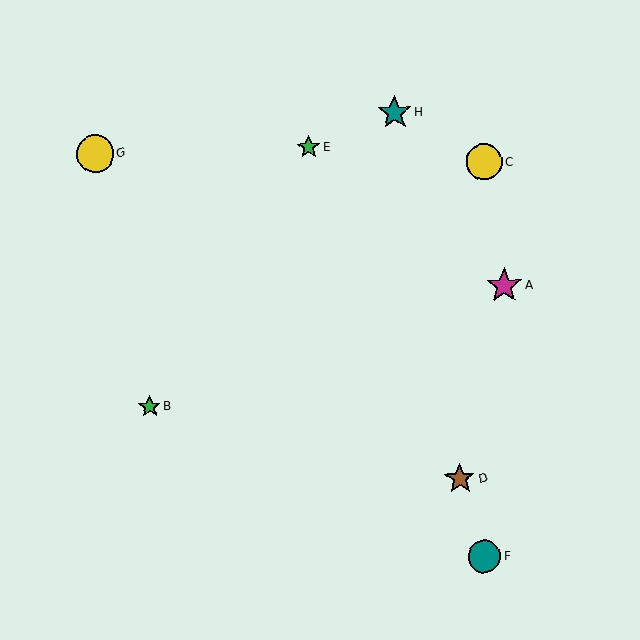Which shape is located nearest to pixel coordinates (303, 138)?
The green star (labeled E) at (309, 147) is nearest to that location.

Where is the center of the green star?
The center of the green star is at (309, 147).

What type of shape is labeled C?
Shape C is a yellow circle.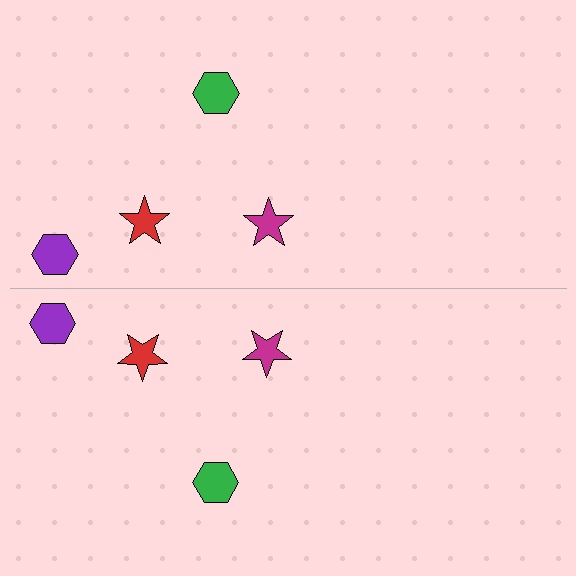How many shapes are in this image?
There are 8 shapes in this image.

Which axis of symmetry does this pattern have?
The pattern has a horizontal axis of symmetry running through the center of the image.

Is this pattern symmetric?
Yes, this pattern has bilateral (reflection) symmetry.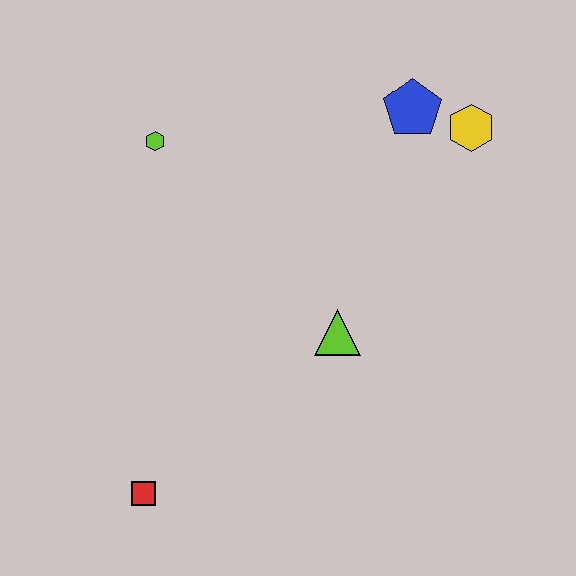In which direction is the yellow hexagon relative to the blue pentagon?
The yellow hexagon is to the right of the blue pentagon.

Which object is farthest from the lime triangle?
The lime hexagon is farthest from the lime triangle.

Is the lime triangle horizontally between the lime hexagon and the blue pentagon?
Yes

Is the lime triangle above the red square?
Yes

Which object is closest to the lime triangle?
The blue pentagon is closest to the lime triangle.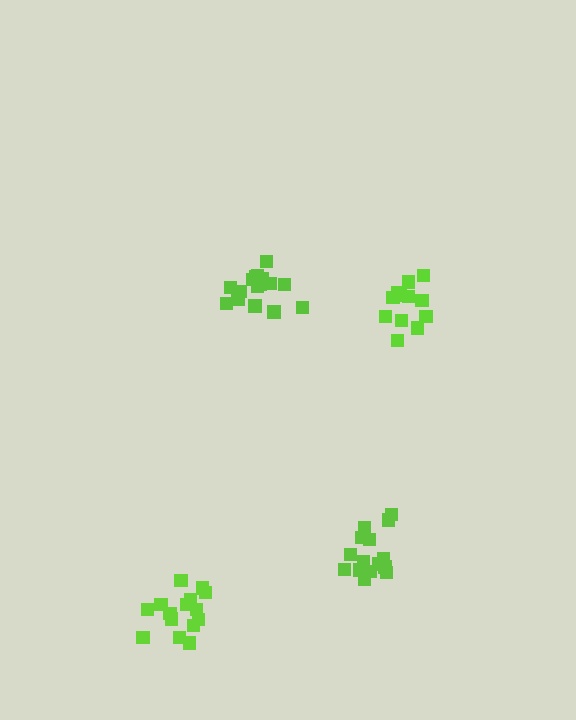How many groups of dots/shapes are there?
There are 4 groups.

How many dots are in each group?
Group 1: 12 dots, Group 2: 15 dots, Group 3: 16 dots, Group 4: 16 dots (59 total).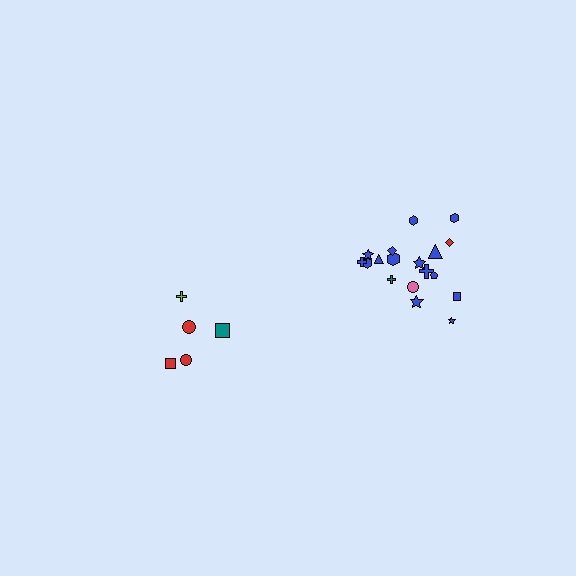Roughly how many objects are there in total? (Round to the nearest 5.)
Roughly 25 objects in total.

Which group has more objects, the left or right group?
The right group.